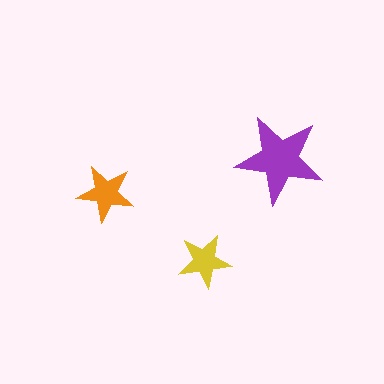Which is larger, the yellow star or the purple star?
The purple one.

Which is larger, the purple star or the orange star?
The purple one.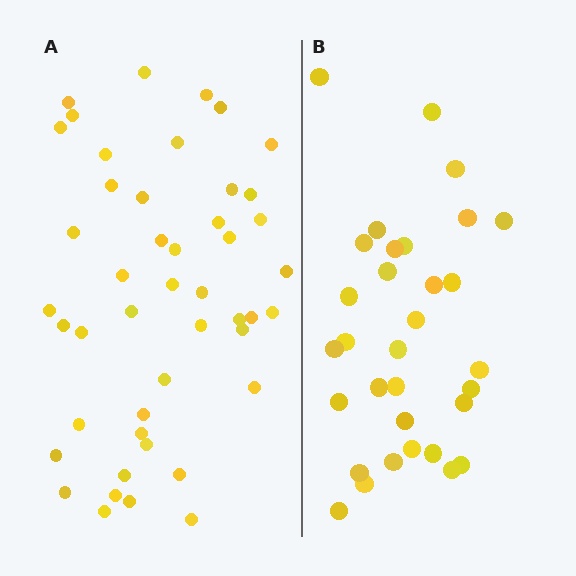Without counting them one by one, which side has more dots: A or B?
Region A (the left region) has more dots.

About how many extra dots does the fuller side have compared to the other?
Region A has approximately 15 more dots than region B.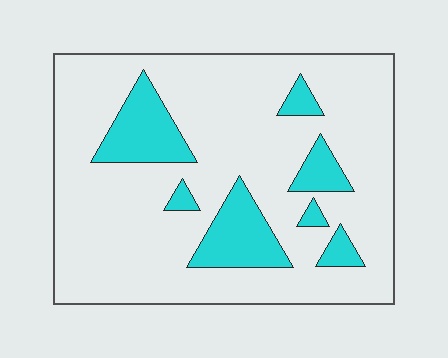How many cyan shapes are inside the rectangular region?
7.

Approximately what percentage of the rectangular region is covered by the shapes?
Approximately 20%.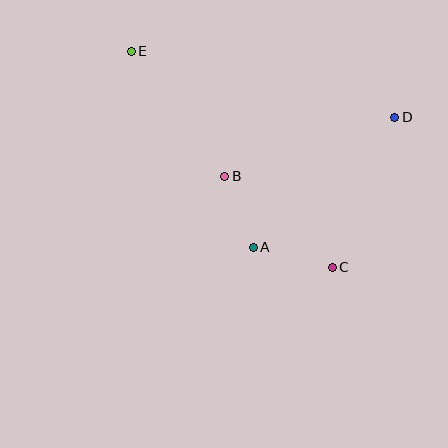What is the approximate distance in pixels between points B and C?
The distance between B and C is approximately 141 pixels.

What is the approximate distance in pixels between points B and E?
The distance between B and E is approximately 156 pixels.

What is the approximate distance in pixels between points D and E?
The distance between D and E is approximately 272 pixels.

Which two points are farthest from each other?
Points C and E are farthest from each other.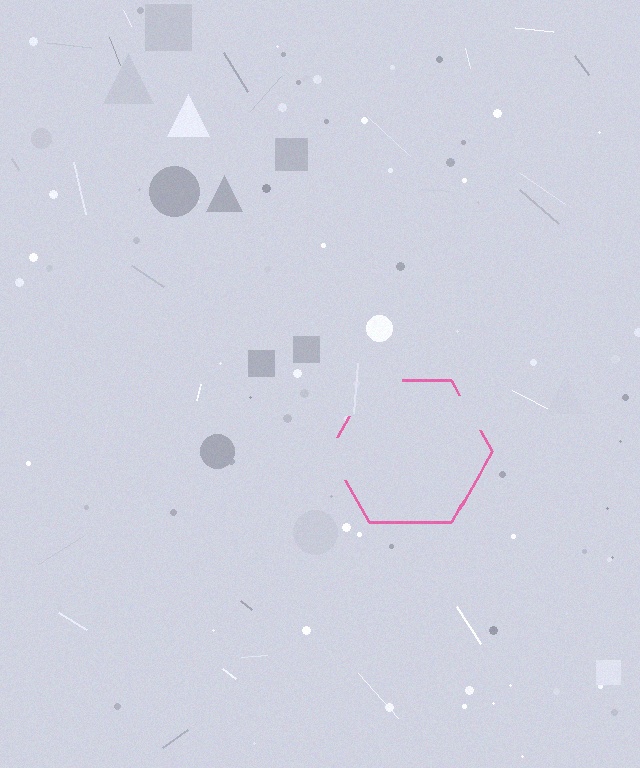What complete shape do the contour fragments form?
The contour fragments form a hexagon.